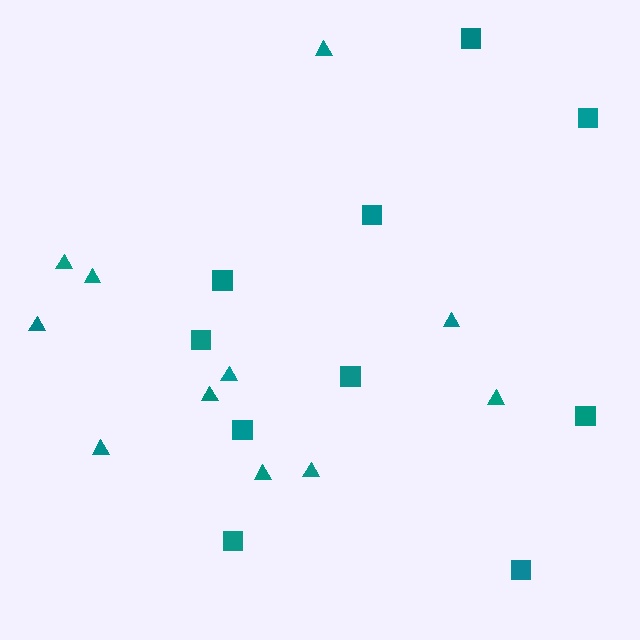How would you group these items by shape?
There are 2 groups: one group of triangles (11) and one group of squares (10).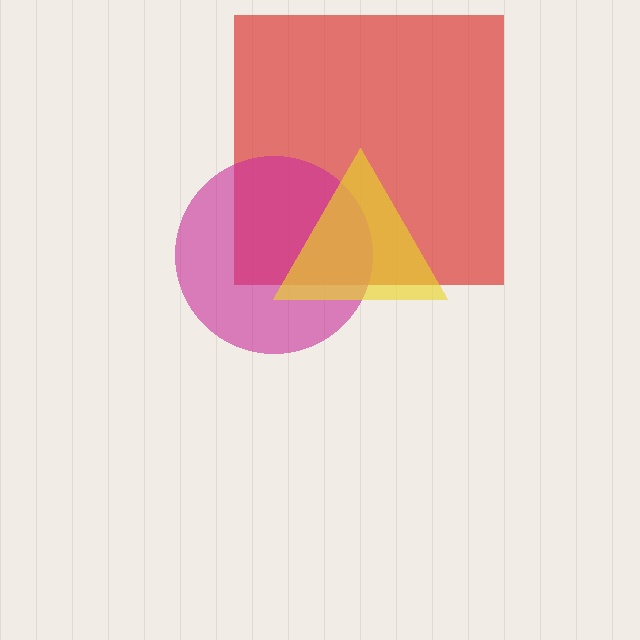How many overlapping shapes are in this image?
There are 3 overlapping shapes in the image.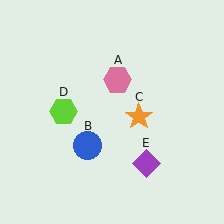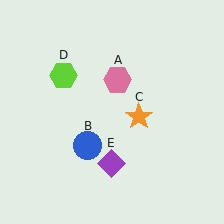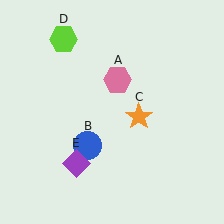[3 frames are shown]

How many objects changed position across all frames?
2 objects changed position: lime hexagon (object D), purple diamond (object E).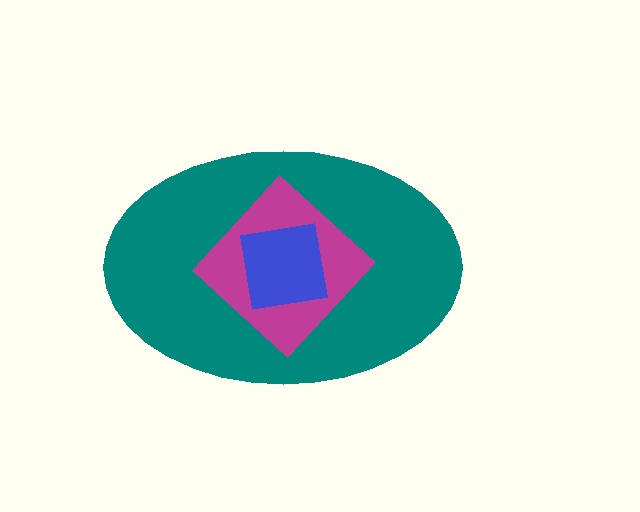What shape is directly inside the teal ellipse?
The magenta diamond.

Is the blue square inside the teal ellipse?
Yes.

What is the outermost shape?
The teal ellipse.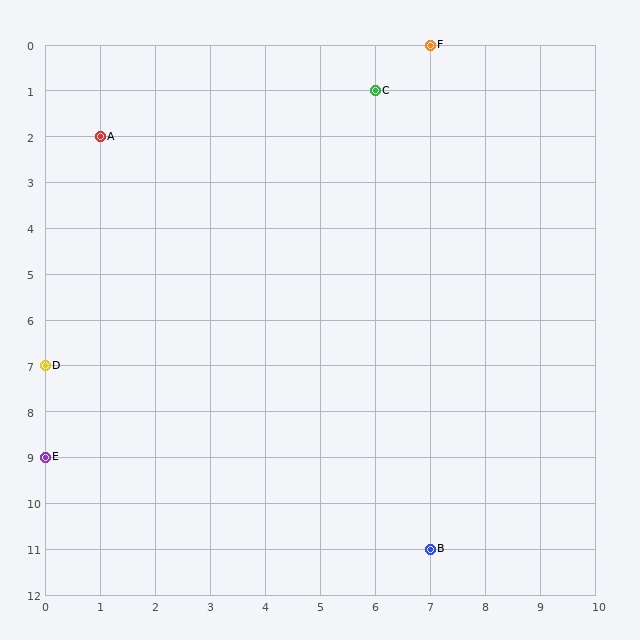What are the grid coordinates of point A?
Point A is at grid coordinates (1, 2).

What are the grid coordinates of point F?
Point F is at grid coordinates (7, 0).